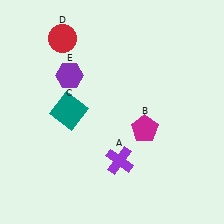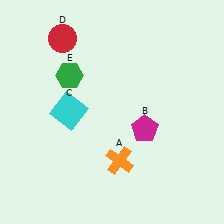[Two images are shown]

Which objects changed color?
A changed from purple to orange. C changed from teal to cyan. E changed from purple to green.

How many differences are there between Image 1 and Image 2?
There are 3 differences between the two images.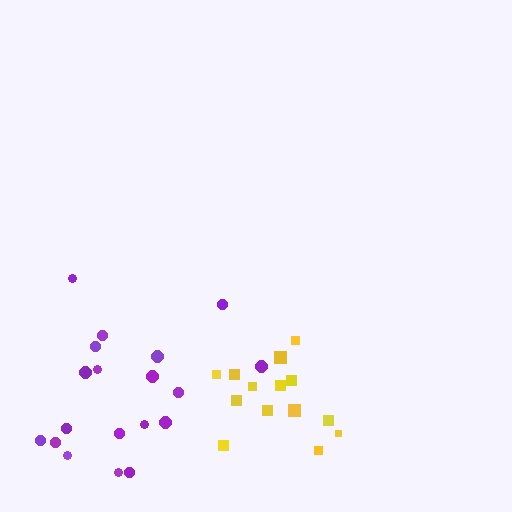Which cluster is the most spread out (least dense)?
Purple.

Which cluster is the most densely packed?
Yellow.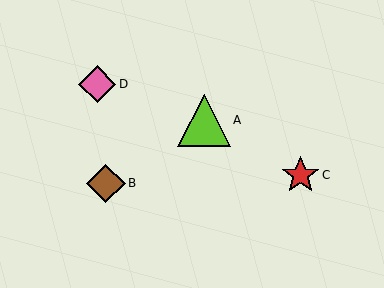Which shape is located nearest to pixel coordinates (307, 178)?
The red star (labeled C) at (301, 175) is nearest to that location.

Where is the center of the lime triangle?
The center of the lime triangle is at (204, 120).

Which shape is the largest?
The lime triangle (labeled A) is the largest.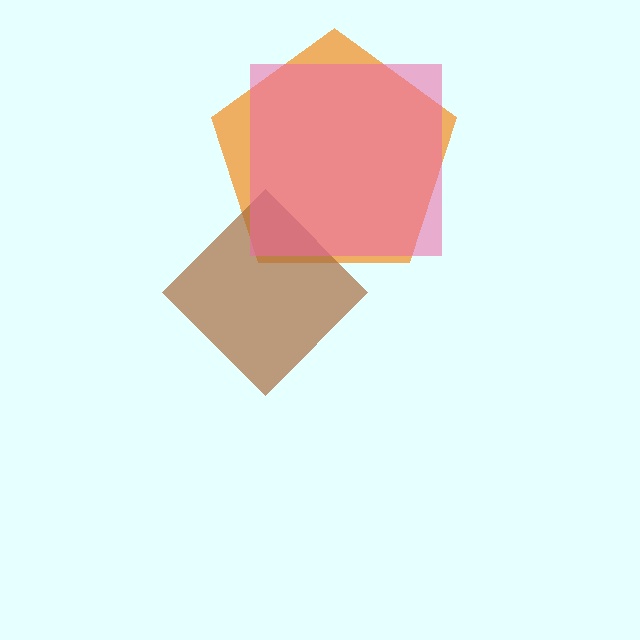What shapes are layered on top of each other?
The layered shapes are: an orange pentagon, a brown diamond, a pink square.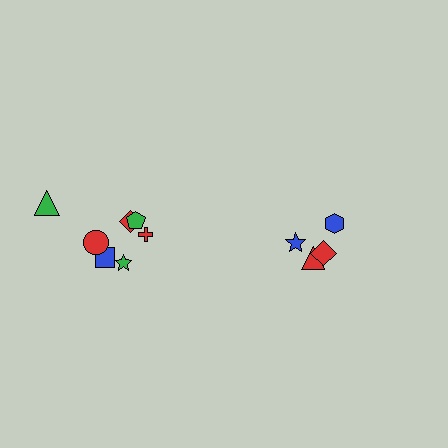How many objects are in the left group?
There are 7 objects.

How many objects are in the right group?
There are 4 objects.